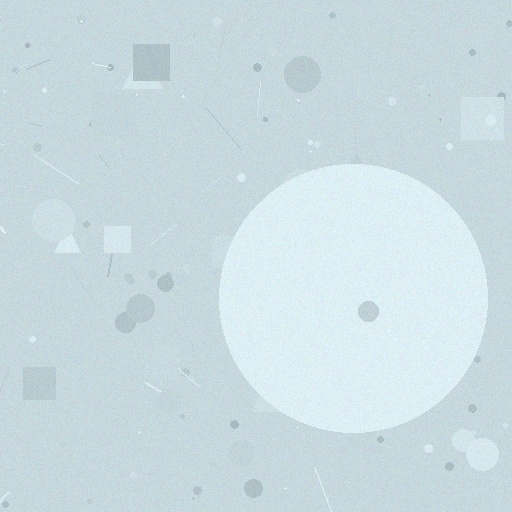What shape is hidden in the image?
A circle is hidden in the image.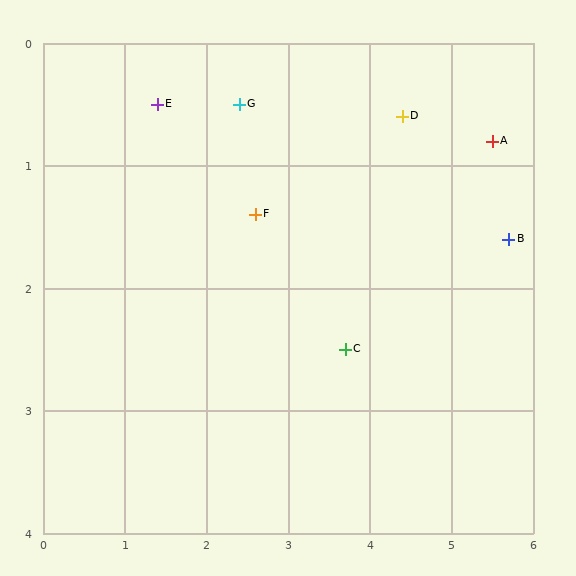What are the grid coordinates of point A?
Point A is at approximately (5.5, 0.8).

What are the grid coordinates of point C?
Point C is at approximately (3.7, 2.5).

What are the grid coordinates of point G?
Point G is at approximately (2.4, 0.5).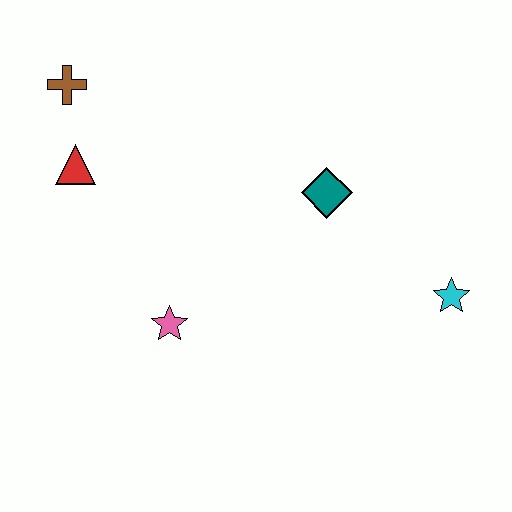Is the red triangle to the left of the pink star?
Yes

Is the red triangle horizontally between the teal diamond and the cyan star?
No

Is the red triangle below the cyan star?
No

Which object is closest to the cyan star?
The teal diamond is closest to the cyan star.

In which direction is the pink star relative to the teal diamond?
The pink star is to the left of the teal diamond.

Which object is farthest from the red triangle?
The cyan star is farthest from the red triangle.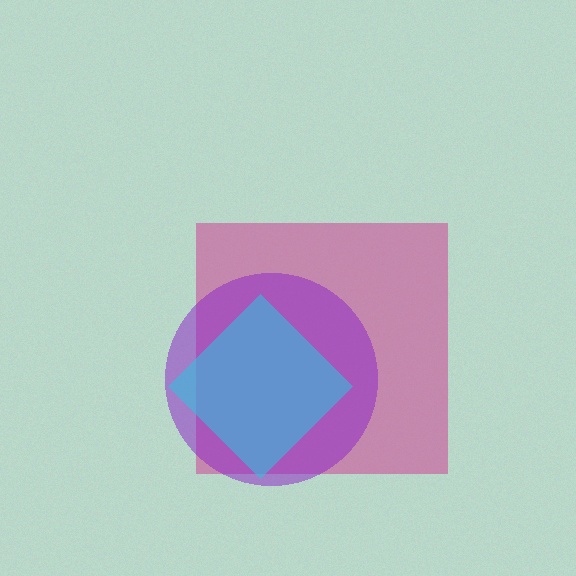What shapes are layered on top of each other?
The layered shapes are: a magenta square, a purple circle, a cyan diamond.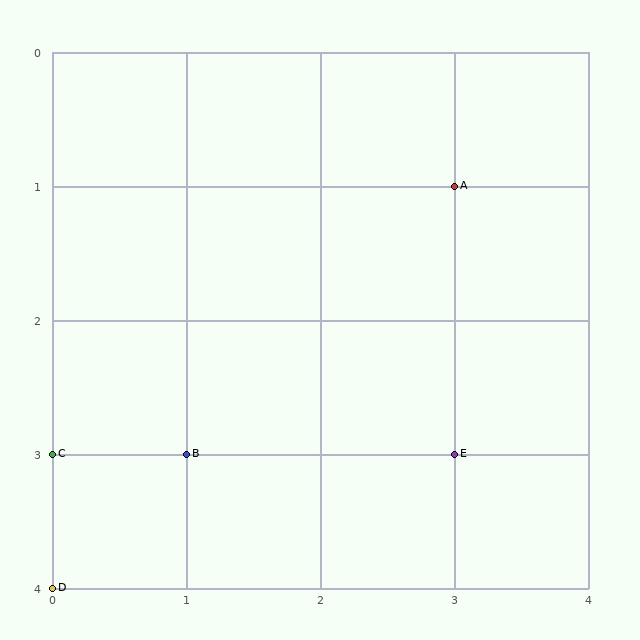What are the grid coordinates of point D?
Point D is at grid coordinates (0, 4).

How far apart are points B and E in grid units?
Points B and E are 2 columns apart.